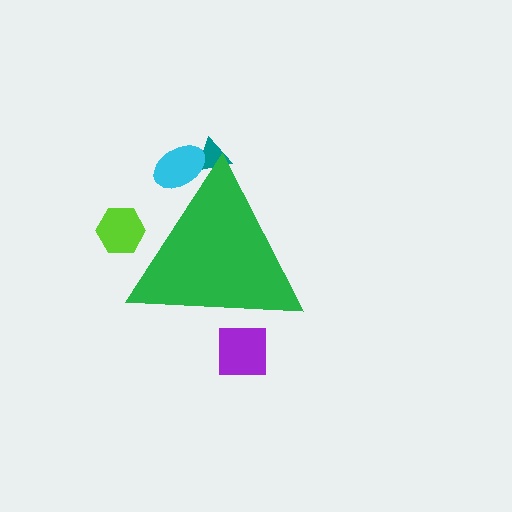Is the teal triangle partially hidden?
Yes, the teal triangle is partially hidden behind the green triangle.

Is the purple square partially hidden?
Yes, the purple square is partially hidden behind the green triangle.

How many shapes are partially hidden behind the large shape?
4 shapes are partially hidden.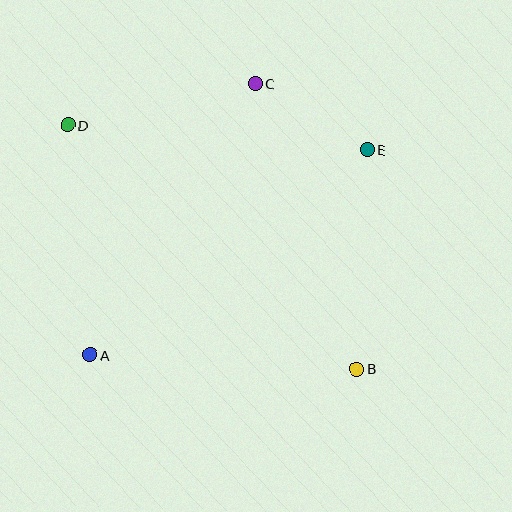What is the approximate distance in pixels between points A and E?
The distance between A and E is approximately 345 pixels.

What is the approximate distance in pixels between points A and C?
The distance between A and C is approximately 318 pixels.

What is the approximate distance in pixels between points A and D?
The distance between A and D is approximately 231 pixels.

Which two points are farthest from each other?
Points B and D are farthest from each other.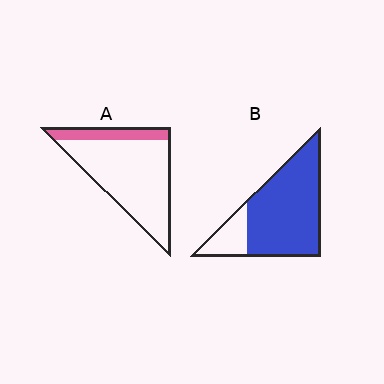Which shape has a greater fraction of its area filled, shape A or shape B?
Shape B.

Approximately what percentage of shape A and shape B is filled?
A is approximately 20% and B is approximately 80%.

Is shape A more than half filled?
No.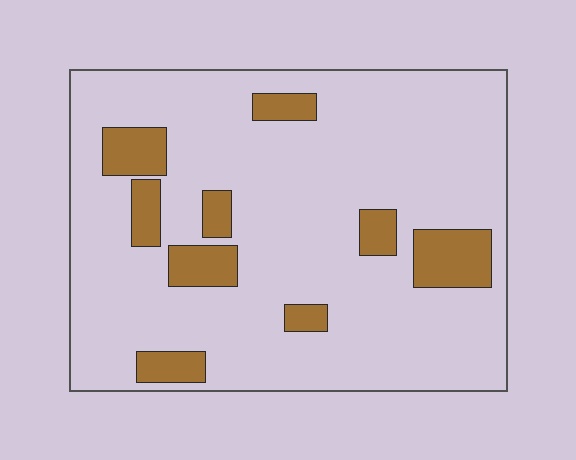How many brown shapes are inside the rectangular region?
9.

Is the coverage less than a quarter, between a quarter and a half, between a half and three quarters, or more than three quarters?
Less than a quarter.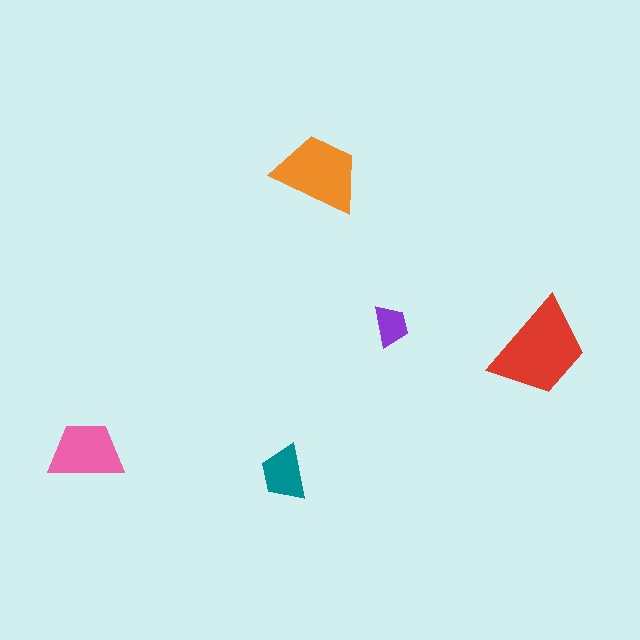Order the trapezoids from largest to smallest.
the red one, the orange one, the pink one, the teal one, the purple one.